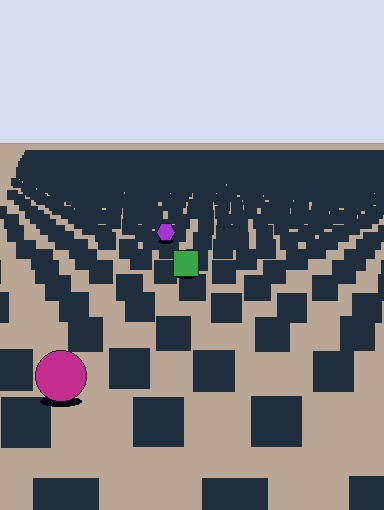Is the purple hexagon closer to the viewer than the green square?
No. The green square is closer — you can tell from the texture gradient: the ground texture is coarser near it.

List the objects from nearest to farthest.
From nearest to farthest: the magenta circle, the green square, the purple hexagon.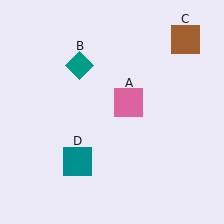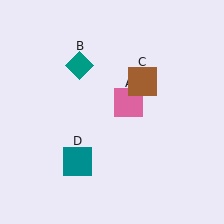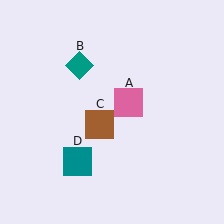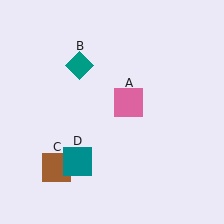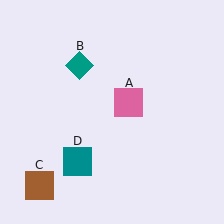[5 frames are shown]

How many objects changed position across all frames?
1 object changed position: brown square (object C).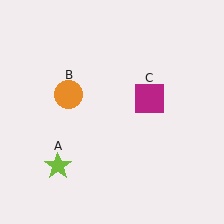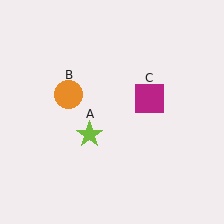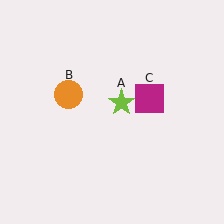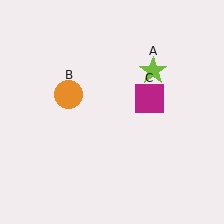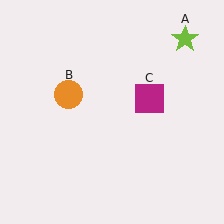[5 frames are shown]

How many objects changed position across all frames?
1 object changed position: lime star (object A).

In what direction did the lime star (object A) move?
The lime star (object A) moved up and to the right.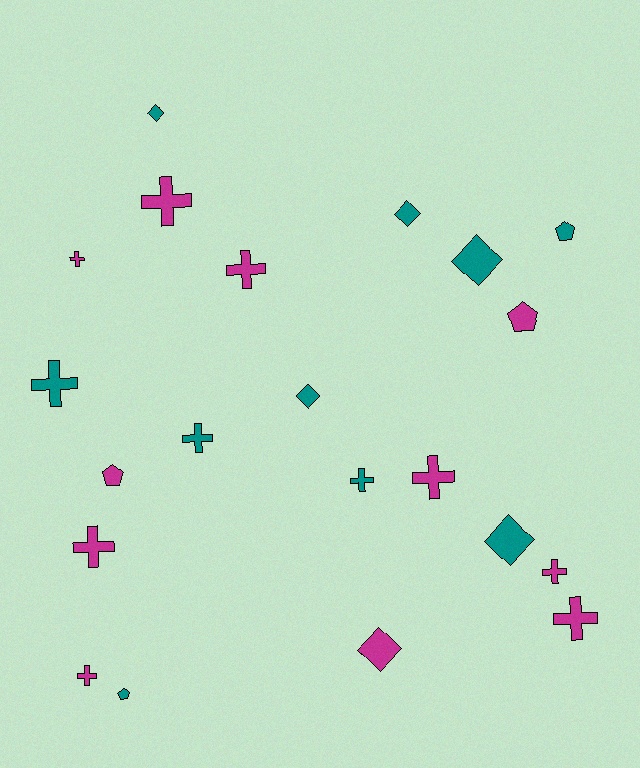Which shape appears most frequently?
Cross, with 11 objects.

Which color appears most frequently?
Magenta, with 11 objects.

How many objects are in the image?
There are 21 objects.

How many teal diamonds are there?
There are 5 teal diamonds.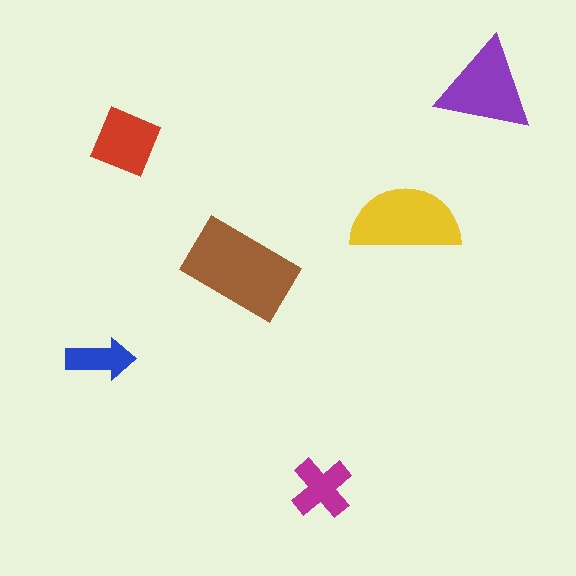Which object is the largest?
The brown rectangle.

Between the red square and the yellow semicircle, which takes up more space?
The yellow semicircle.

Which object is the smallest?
The blue arrow.